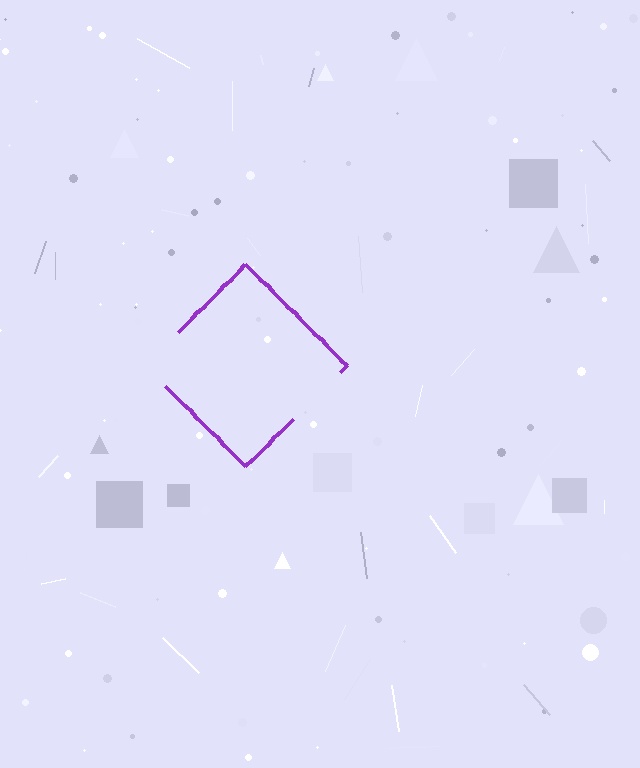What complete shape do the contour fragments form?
The contour fragments form a diamond.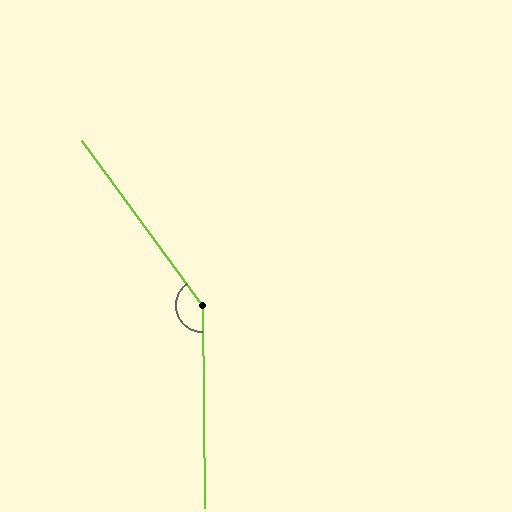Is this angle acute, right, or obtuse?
It is obtuse.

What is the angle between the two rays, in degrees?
Approximately 145 degrees.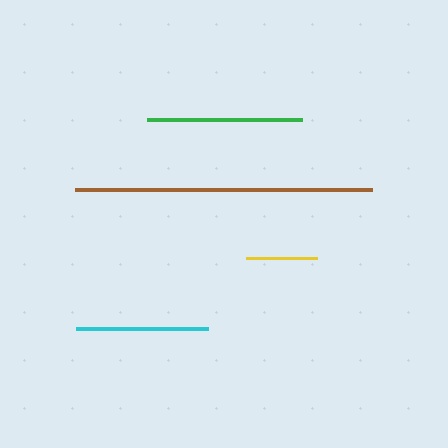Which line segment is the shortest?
The yellow line is the shortest at approximately 70 pixels.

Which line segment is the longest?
The brown line is the longest at approximately 297 pixels.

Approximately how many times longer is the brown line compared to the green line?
The brown line is approximately 1.9 times the length of the green line.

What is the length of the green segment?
The green segment is approximately 154 pixels long.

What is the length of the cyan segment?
The cyan segment is approximately 132 pixels long.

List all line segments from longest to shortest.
From longest to shortest: brown, green, cyan, yellow.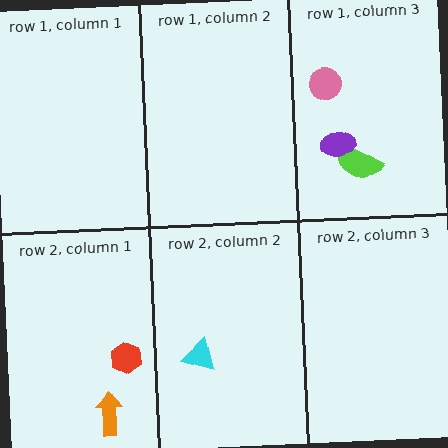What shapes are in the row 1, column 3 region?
The lime semicircle, the purple ellipse, the pink circle.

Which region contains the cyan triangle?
The row 2, column 2 region.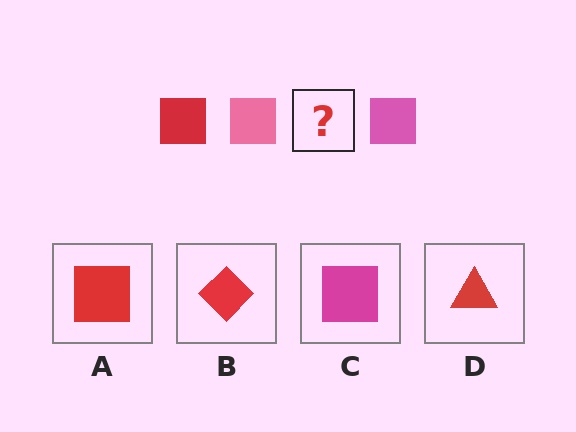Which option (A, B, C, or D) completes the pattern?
A.